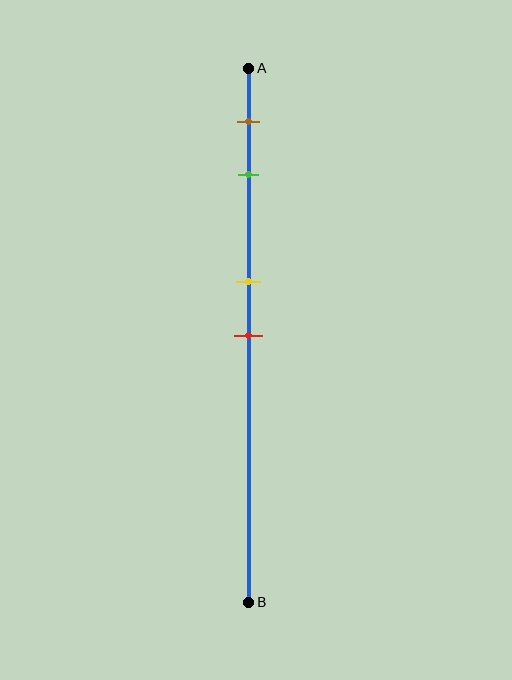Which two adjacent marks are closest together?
The yellow and red marks are the closest adjacent pair.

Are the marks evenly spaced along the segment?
No, the marks are not evenly spaced.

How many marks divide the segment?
There are 4 marks dividing the segment.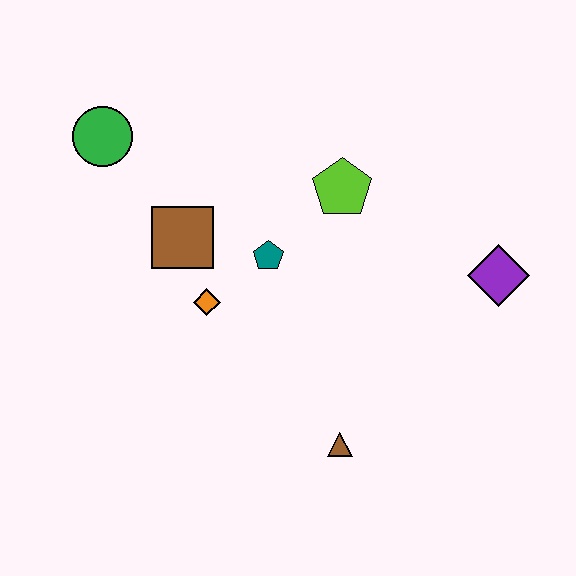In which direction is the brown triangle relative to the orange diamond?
The brown triangle is below the orange diamond.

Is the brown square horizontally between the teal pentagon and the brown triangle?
No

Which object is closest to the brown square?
The orange diamond is closest to the brown square.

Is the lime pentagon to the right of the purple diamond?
No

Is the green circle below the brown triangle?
No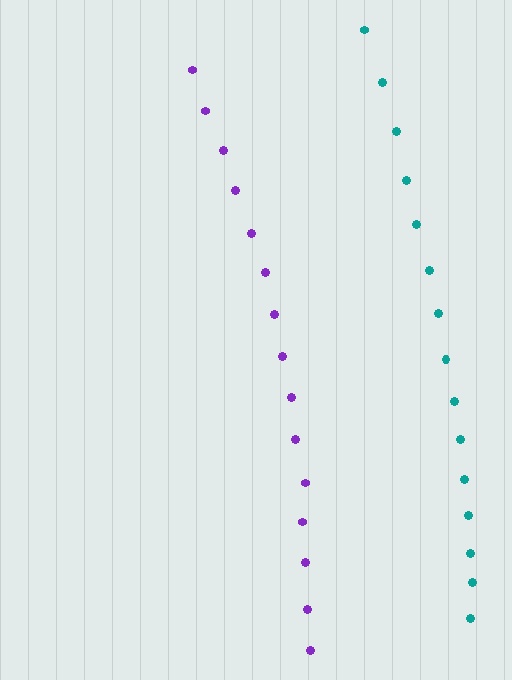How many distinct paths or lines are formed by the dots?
There are 2 distinct paths.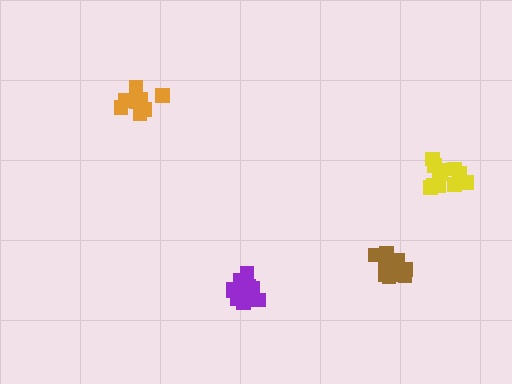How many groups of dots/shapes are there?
There are 4 groups.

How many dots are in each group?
Group 1: 9 dots, Group 2: 11 dots, Group 3: 13 dots, Group 4: 11 dots (44 total).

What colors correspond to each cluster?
The clusters are colored: orange, purple, brown, yellow.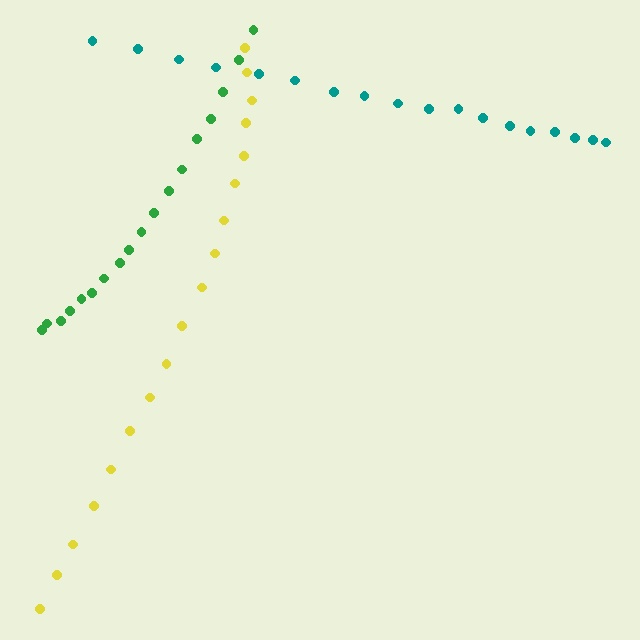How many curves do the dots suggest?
There are 3 distinct paths.